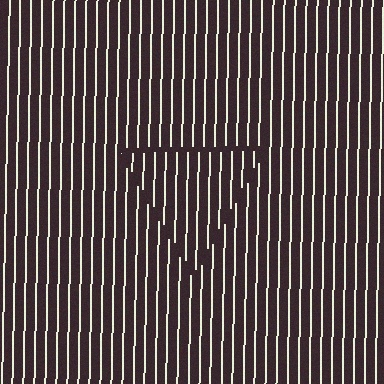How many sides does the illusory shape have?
3 sides — the line-ends trace a triangle.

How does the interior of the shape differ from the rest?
The interior of the shape contains the same grating, shifted by half a period — the contour is defined by the phase discontinuity where line-ends from the inner and outer gratings abut.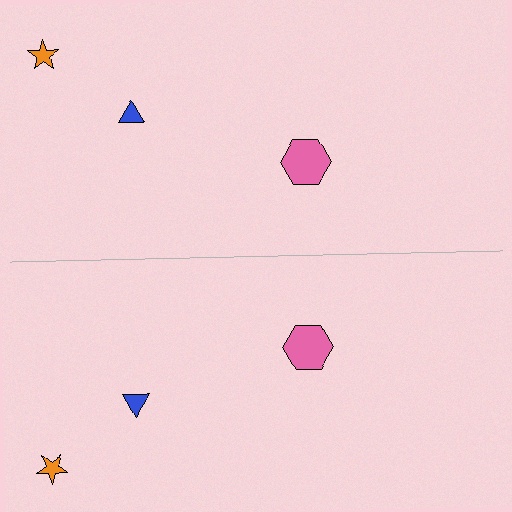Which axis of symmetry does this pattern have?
The pattern has a horizontal axis of symmetry running through the center of the image.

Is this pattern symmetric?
Yes, this pattern has bilateral (reflection) symmetry.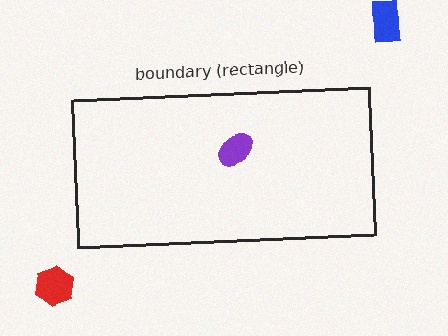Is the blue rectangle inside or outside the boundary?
Outside.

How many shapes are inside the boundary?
1 inside, 2 outside.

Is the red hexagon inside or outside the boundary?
Outside.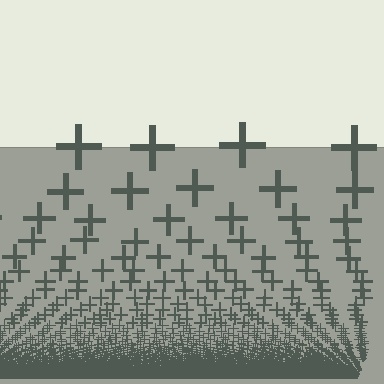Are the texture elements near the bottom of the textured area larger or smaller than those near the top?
Smaller. The gradient is inverted — elements near the bottom are smaller and denser.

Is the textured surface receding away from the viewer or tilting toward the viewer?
The surface appears to tilt toward the viewer. Texture elements get larger and sparser toward the top.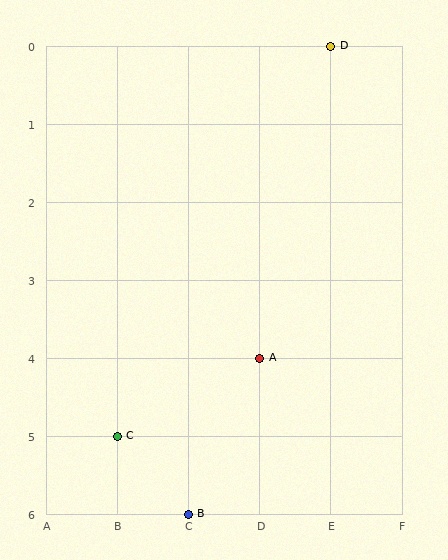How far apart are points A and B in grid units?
Points A and B are 1 column and 2 rows apart (about 2.2 grid units diagonally).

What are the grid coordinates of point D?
Point D is at grid coordinates (E, 0).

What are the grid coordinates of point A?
Point A is at grid coordinates (D, 4).